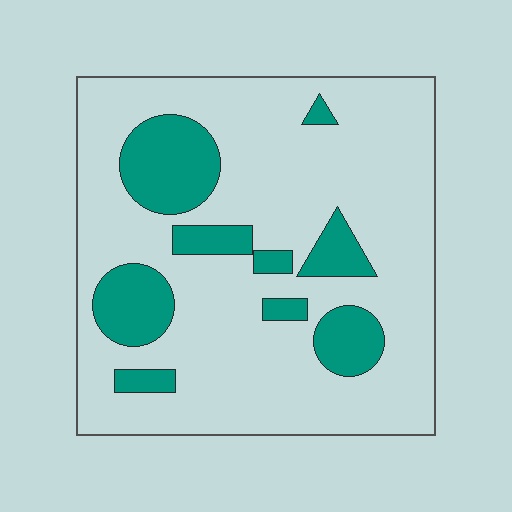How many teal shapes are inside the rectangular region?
9.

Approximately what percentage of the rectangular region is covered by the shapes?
Approximately 20%.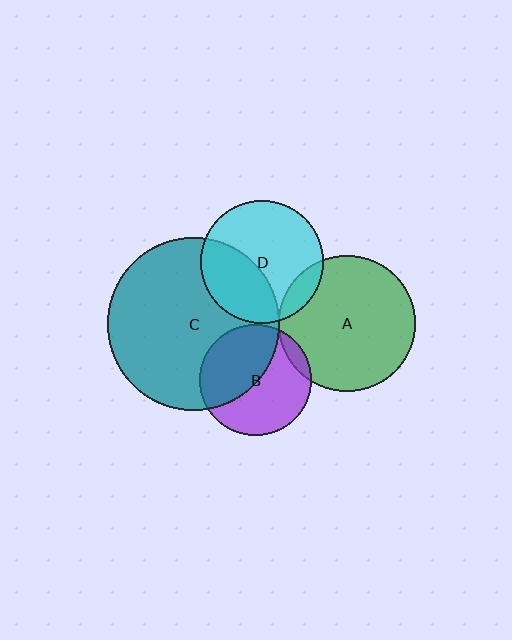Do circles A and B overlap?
Yes.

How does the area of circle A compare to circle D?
Approximately 1.2 times.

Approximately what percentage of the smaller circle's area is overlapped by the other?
Approximately 5%.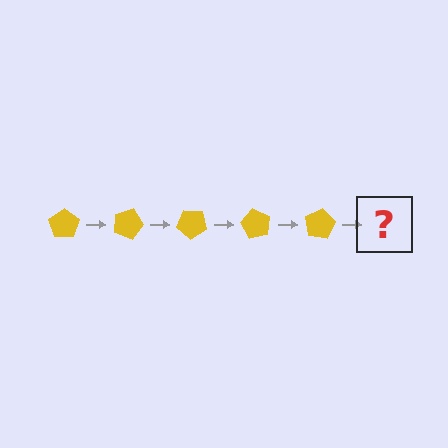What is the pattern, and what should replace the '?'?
The pattern is that the pentagon rotates 20 degrees each step. The '?' should be a yellow pentagon rotated 100 degrees.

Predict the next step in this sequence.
The next step is a yellow pentagon rotated 100 degrees.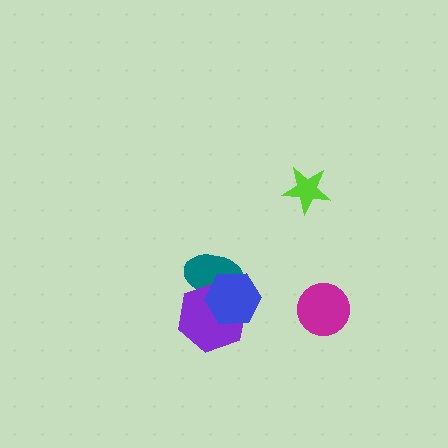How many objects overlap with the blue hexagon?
2 objects overlap with the blue hexagon.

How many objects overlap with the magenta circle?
0 objects overlap with the magenta circle.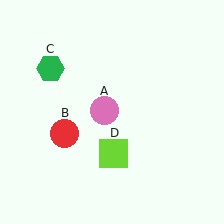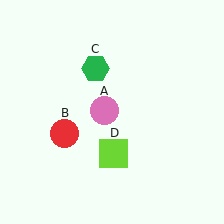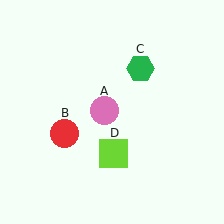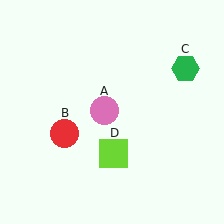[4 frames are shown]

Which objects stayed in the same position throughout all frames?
Pink circle (object A) and red circle (object B) and lime square (object D) remained stationary.